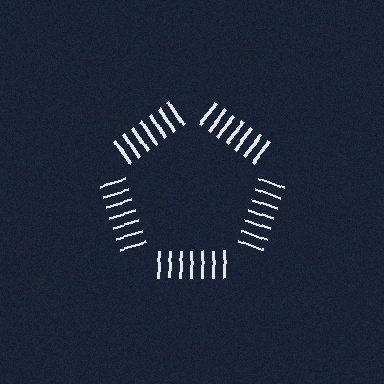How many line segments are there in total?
35 — 7 along each of the 5 edges.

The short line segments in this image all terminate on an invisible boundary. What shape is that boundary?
An illusory pentagon — the line segments terminate on its edges but no continuous stroke is drawn.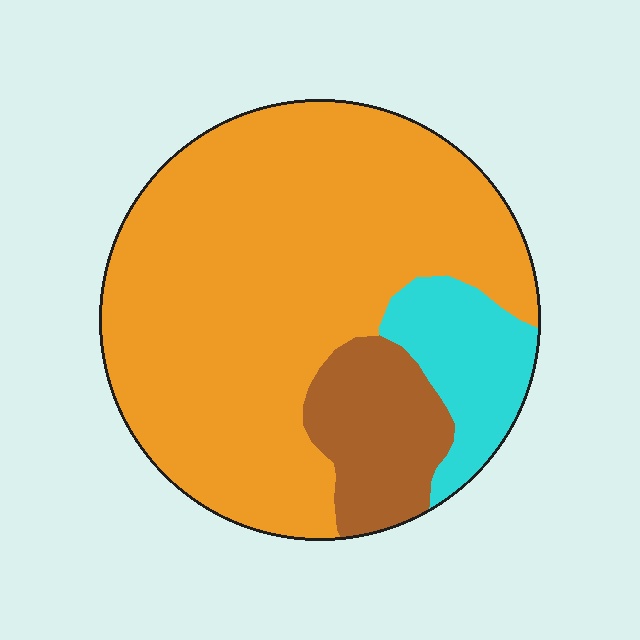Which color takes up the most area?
Orange, at roughly 75%.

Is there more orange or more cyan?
Orange.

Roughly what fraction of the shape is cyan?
Cyan takes up about one eighth (1/8) of the shape.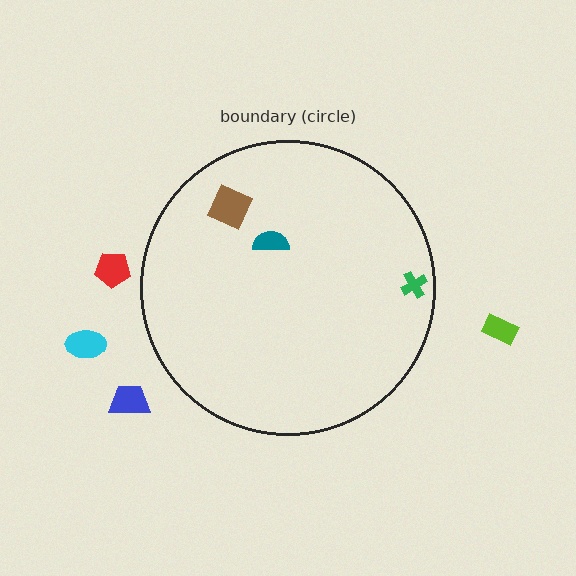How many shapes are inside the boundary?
3 inside, 4 outside.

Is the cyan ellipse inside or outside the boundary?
Outside.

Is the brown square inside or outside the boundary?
Inside.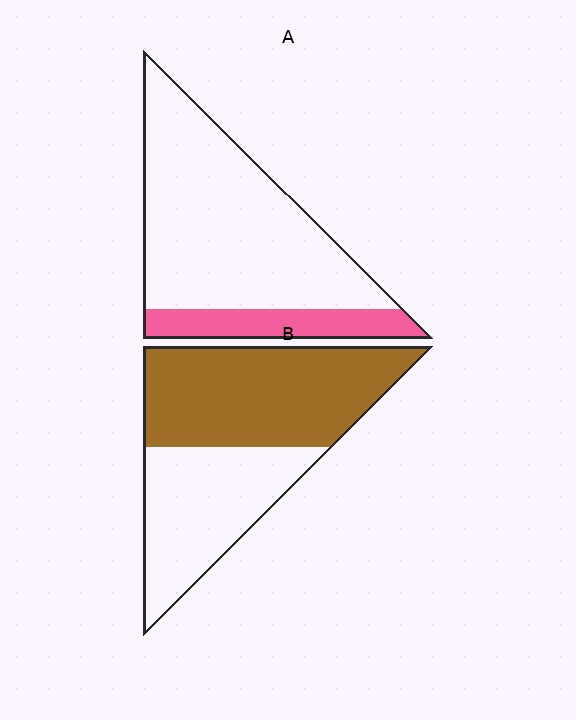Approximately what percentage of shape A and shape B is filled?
A is approximately 20% and B is approximately 55%.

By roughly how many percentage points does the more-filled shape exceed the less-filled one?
By roughly 40 percentage points (B over A).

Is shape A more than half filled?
No.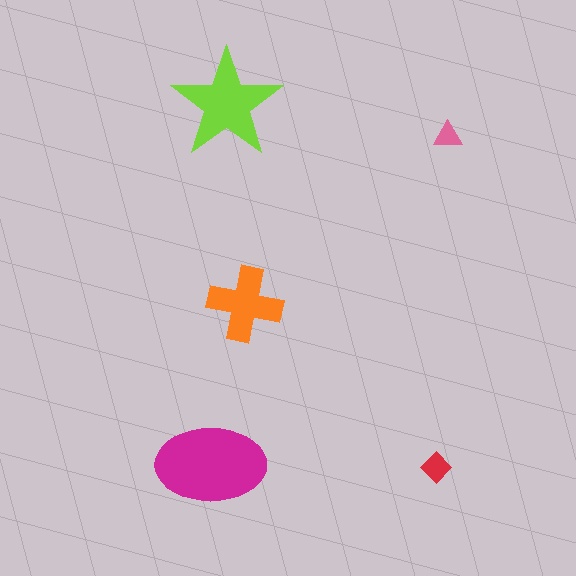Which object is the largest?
The magenta ellipse.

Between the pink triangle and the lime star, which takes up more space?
The lime star.